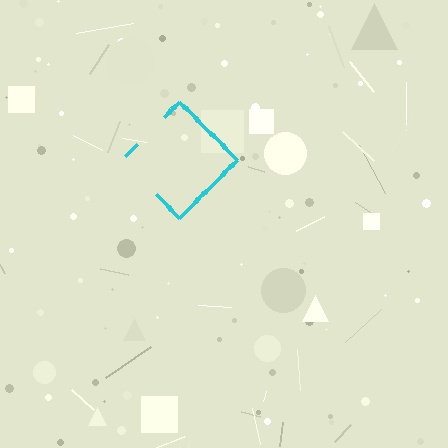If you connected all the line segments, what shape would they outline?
They would outline a diamond.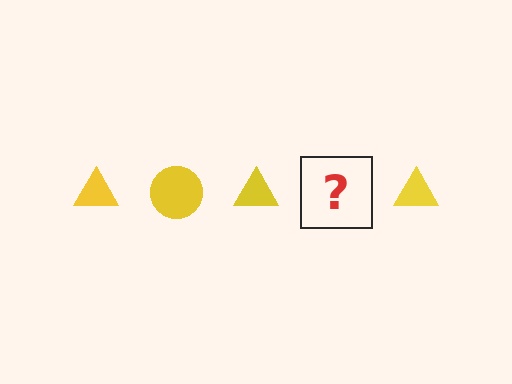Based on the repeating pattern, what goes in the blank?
The blank should be a yellow circle.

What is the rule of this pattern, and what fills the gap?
The rule is that the pattern cycles through triangle, circle shapes in yellow. The gap should be filled with a yellow circle.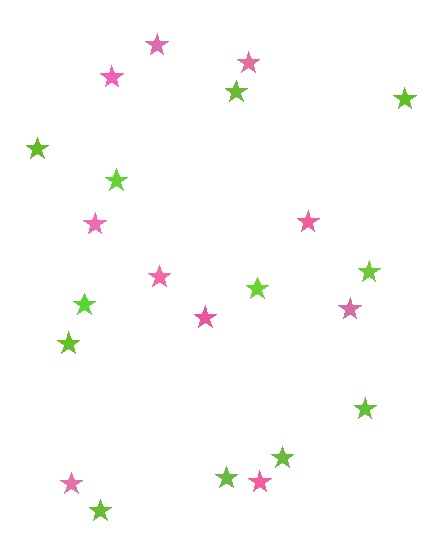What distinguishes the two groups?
There are 2 groups: one group of pink stars (10) and one group of lime stars (12).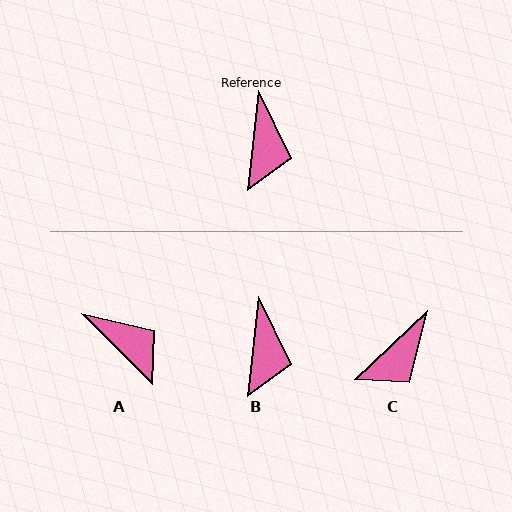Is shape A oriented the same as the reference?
No, it is off by about 51 degrees.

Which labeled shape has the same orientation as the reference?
B.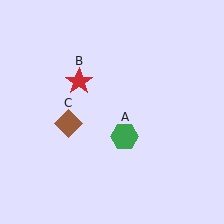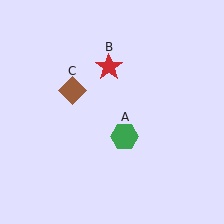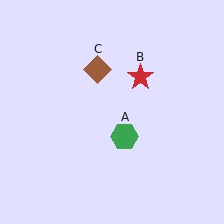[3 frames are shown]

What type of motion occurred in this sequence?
The red star (object B), brown diamond (object C) rotated clockwise around the center of the scene.